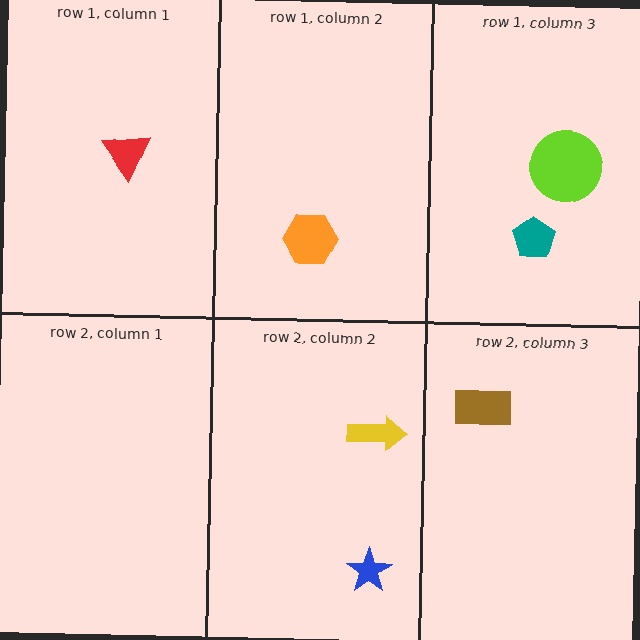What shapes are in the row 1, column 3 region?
The lime circle, the teal pentagon.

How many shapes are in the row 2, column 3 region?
1.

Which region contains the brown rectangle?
The row 2, column 3 region.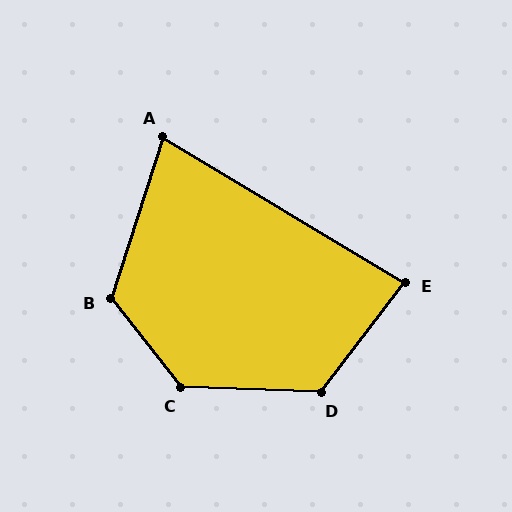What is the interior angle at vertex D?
Approximately 125 degrees (obtuse).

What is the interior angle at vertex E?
Approximately 84 degrees (acute).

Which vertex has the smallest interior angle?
A, at approximately 77 degrees.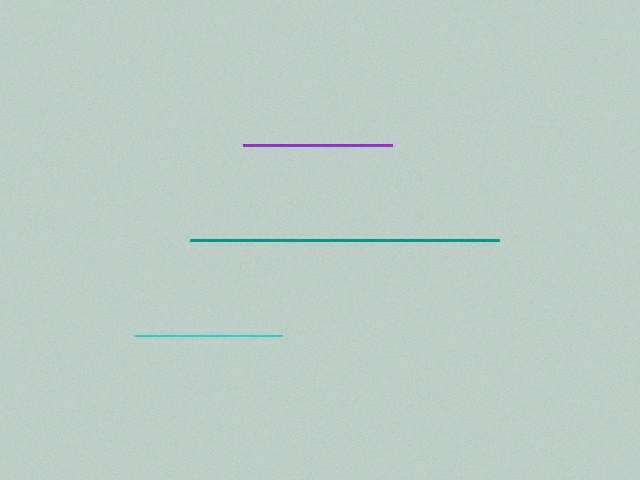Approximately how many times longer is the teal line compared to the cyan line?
The teal line is approximately 2.1 times the length of the cyan line.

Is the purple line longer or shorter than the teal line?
The teal line is longer than the purple line.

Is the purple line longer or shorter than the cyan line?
The purple line is longer than the cyan line.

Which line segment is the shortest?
The cyan line is the shortest at approximately 147 pixels.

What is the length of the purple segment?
The purple segment is approximately 149 pixels long.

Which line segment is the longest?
The teal line is the longest at approximately 309 pixels.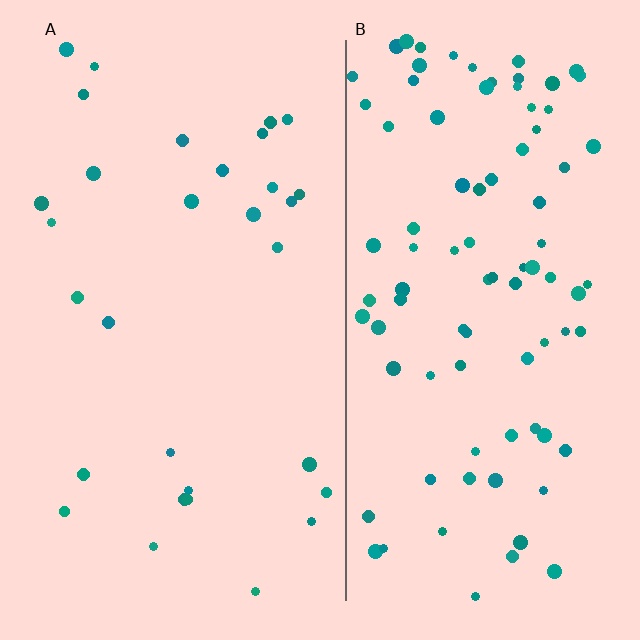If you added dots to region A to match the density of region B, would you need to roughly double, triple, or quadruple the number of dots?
Approximately triple.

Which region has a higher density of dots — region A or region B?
B (the right).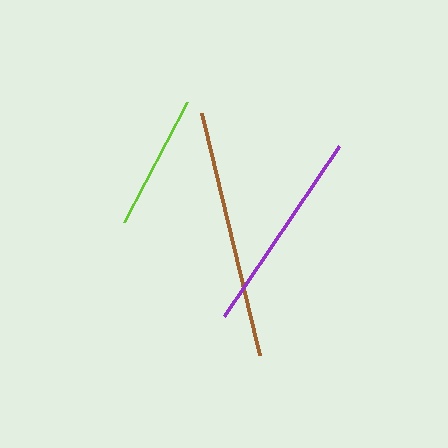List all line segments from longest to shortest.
From longest to shortest: brown, purple, lime.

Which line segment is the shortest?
The lime line is the shortest at approximately 135 pixels.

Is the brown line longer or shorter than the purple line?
The brown line is longer than the purple line.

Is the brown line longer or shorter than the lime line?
The brown line is longer than the lime line.